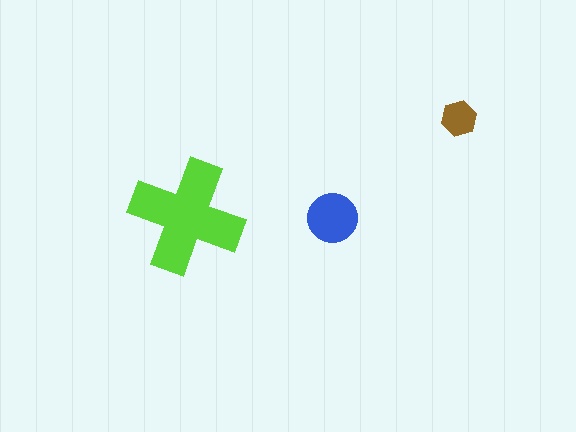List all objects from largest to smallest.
The lime cross, the blue circle, the brown hexagon.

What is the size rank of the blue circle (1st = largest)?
2nd.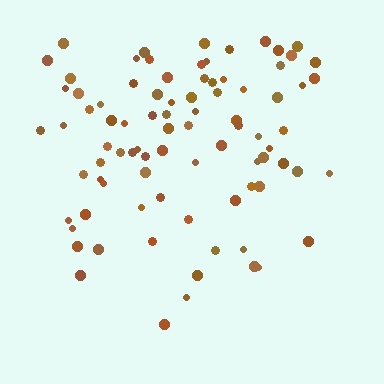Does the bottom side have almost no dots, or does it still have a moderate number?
Still a moderate number, just noticeably fewer than the top.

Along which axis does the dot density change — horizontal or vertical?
Vertical.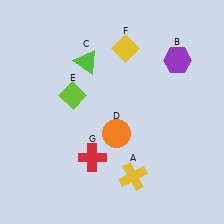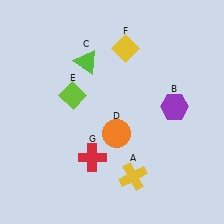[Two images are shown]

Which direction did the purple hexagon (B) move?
The purple hexagon (B) moved down.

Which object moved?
The purple hexagon (B) moved down.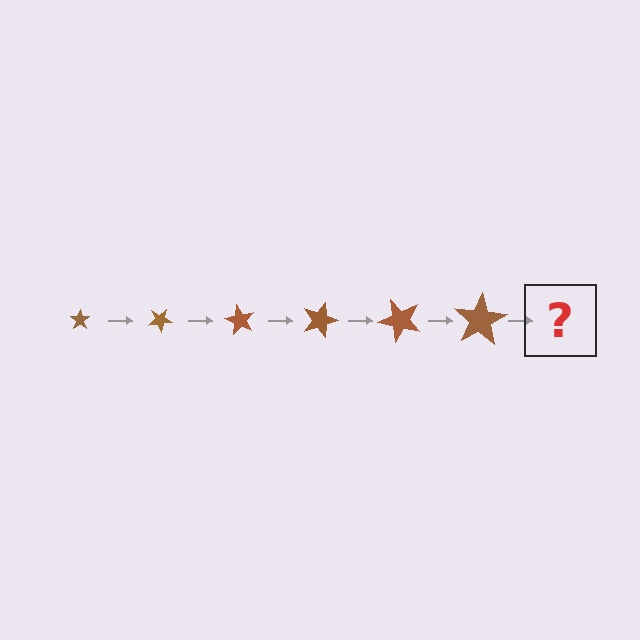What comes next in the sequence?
The next element should be a star, larger than the previous one and rotated 180 degrees from the start.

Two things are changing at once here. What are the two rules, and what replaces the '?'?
The two rules are that the star grows larger each step and it rotates 30 degrees each step. The '?' should be a star, larger than the previous one and rotated 180 degrees from the start.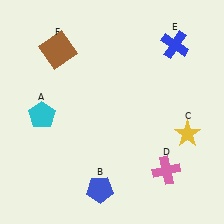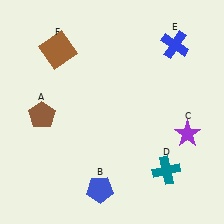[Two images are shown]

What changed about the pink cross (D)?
In Image 1, D is pink. In Image 2, it changed to teal.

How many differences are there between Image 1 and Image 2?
There are 3 differences between the two images.